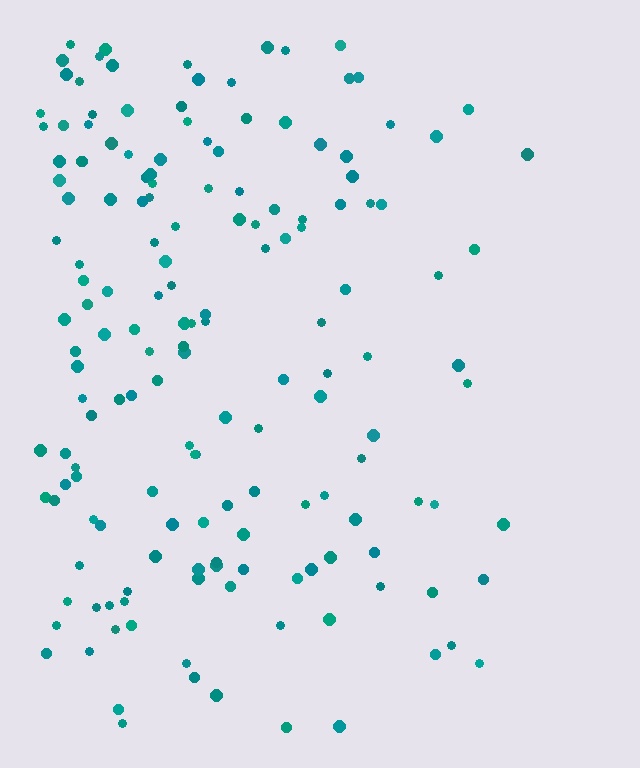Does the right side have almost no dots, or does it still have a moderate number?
Still a moderate number, just noticeably fewer than the left.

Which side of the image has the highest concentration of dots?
The left.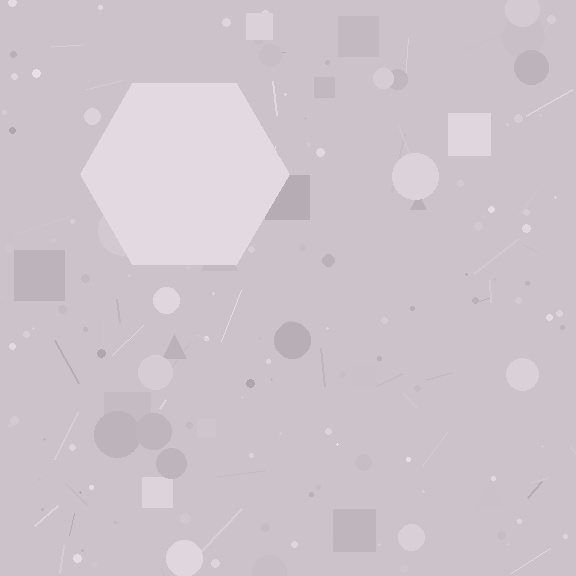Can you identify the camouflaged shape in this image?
The camouflaged shape is a hexagon.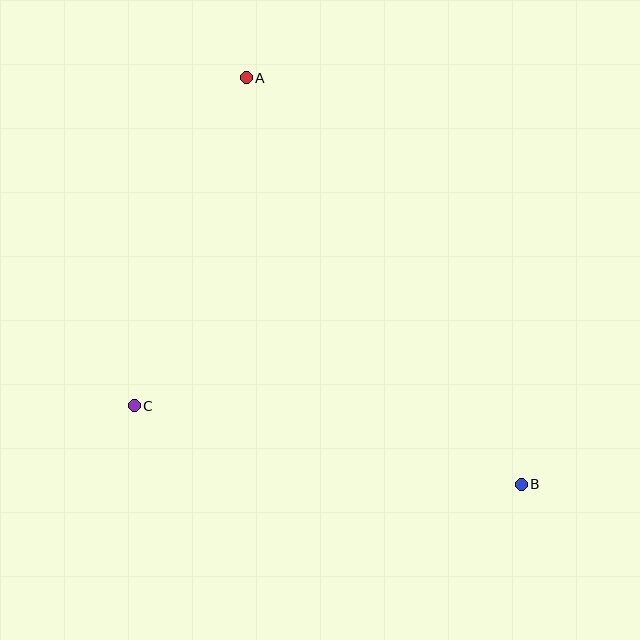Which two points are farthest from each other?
Points A and B are farthest from each other.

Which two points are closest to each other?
Points A and C are closest to each other.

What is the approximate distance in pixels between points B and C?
The distance between B and C is approximately 395 pixels.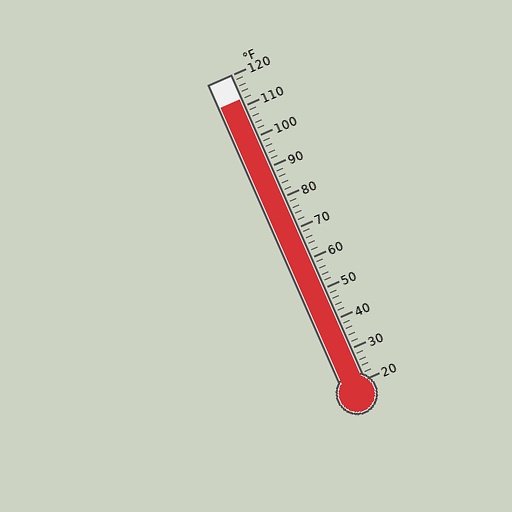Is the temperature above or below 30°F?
The temperature is above 30°F.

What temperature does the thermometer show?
The thermometer shows approximately 112°F.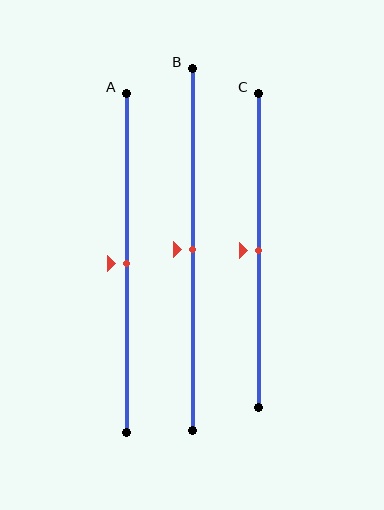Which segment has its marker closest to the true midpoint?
Segment A has its marker closest to the true midpoint.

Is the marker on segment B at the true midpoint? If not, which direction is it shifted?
Yes, the marker on segment B is at the true midpoint.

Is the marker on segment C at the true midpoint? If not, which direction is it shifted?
Yes, the marker on segment C is at the true midpoint.